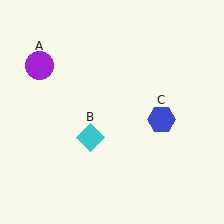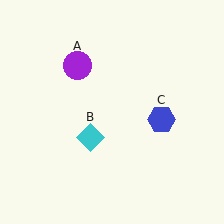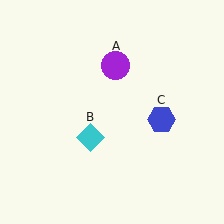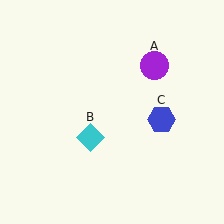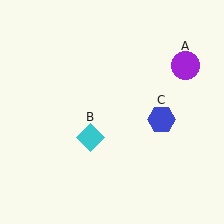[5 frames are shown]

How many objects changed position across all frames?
1 object changed position: purple circle (object A).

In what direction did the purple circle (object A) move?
The purple circle (object A) moved right.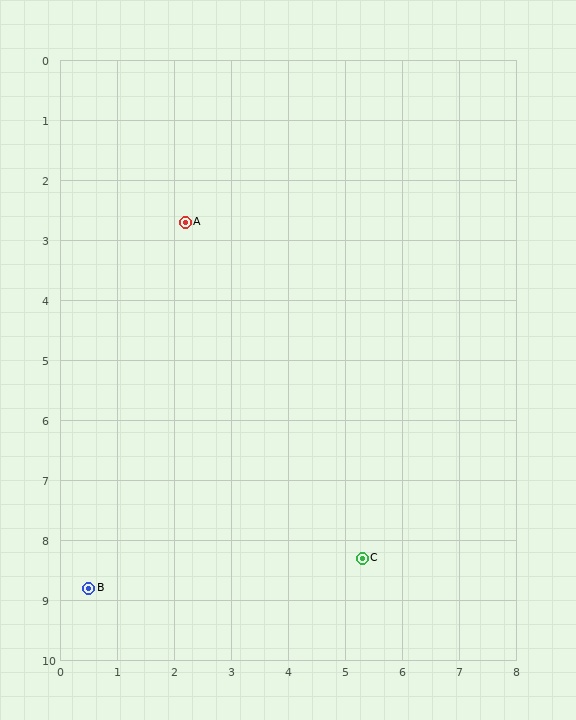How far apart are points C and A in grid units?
Points C and A are about 6.4 grid units apart.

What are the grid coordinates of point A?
Point A is at approximately (2.2, 2.7).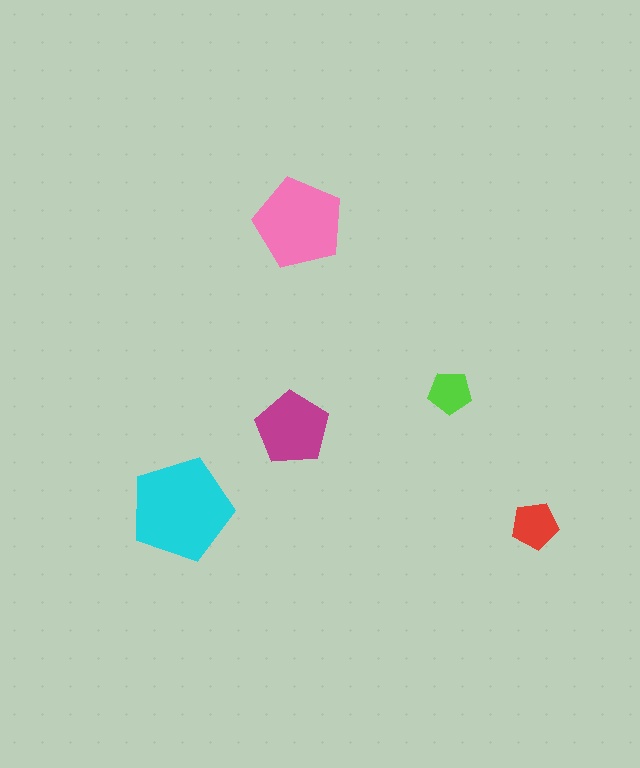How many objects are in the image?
There are 5 objects in the image.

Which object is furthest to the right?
The red pentagon is rightmost.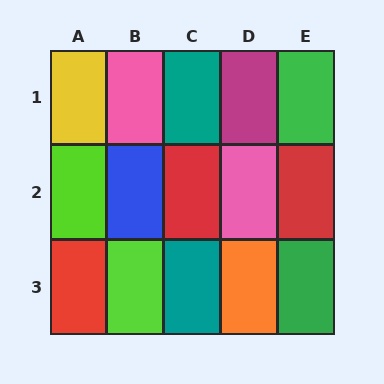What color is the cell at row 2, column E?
Red.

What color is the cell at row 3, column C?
Teal.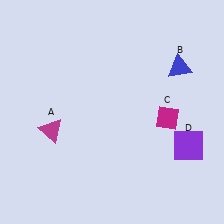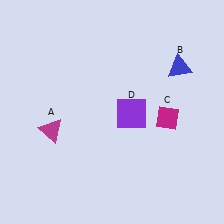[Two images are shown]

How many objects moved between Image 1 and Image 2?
1 object moved between the two images.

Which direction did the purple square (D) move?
The purple square (D) moved left.